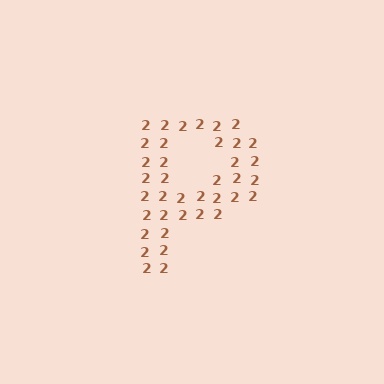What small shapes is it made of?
It is made of small digit 2's.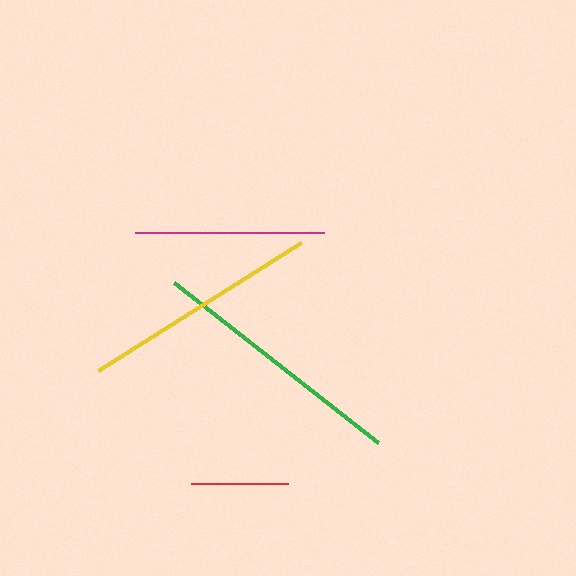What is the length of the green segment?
The green segment is approximately 259 pixels long.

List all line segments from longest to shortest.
From longest to shortest: green, yellow, magenta, red.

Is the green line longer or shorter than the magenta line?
The green line is longer than the magenta line.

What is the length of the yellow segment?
The yellow segment is approximately 240 pixels long.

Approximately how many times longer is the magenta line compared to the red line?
The magenta line is approximately 1.9 times the length of the red line.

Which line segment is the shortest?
The red line is the shortest at approximately 97 pixels.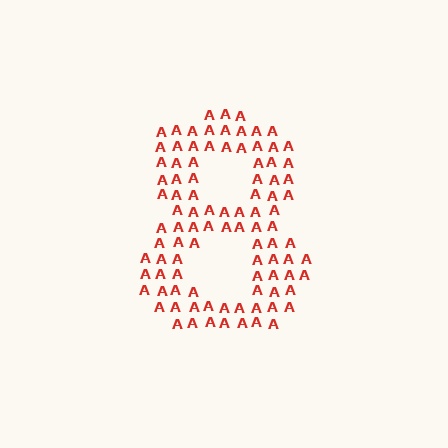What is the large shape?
The large shape is the digit 8.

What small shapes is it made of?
It is made of small letter A's.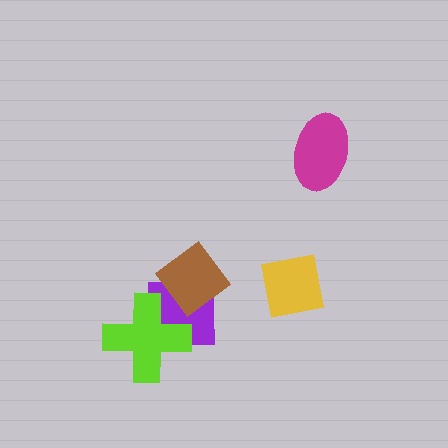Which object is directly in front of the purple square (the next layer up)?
The brown diamond is directly in front of the purple square.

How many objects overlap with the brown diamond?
2 objects overlap with the brown diamond.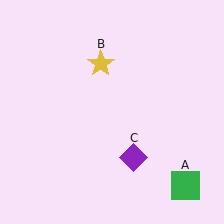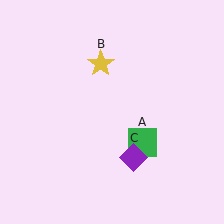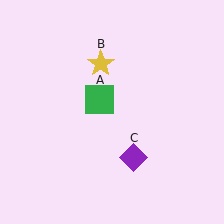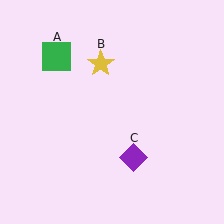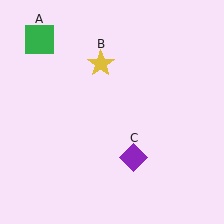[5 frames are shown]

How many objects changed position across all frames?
1 object changed position: green square (object A).